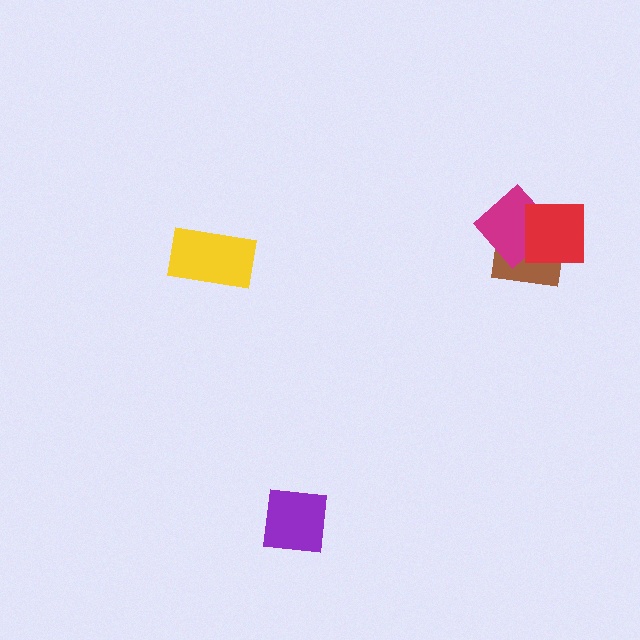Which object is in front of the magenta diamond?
The red square is in front of the magenta diamond.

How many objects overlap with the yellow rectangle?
0 objects overlap with the yellow rectangle.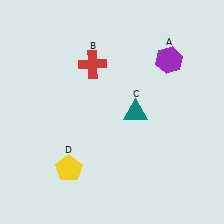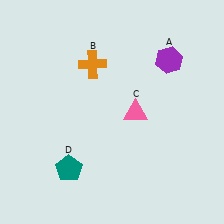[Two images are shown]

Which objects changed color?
B changed from red to orange. C changed from teal to pink. D changed from yellow to teal.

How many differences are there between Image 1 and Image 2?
There are 3 differences between the two images.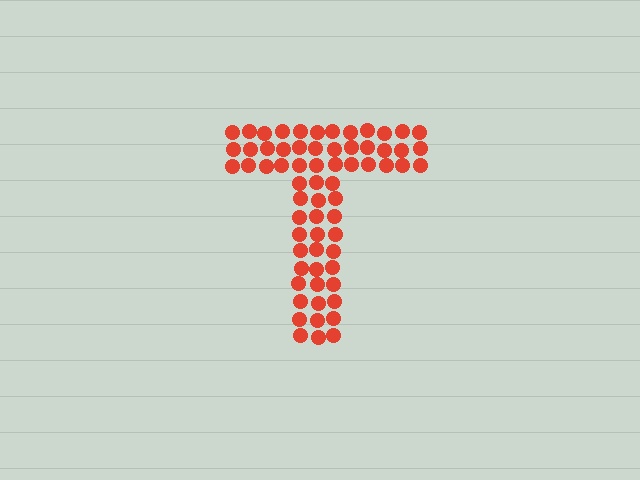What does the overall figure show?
The overall figure shows the letter T.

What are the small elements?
The small elements are circles.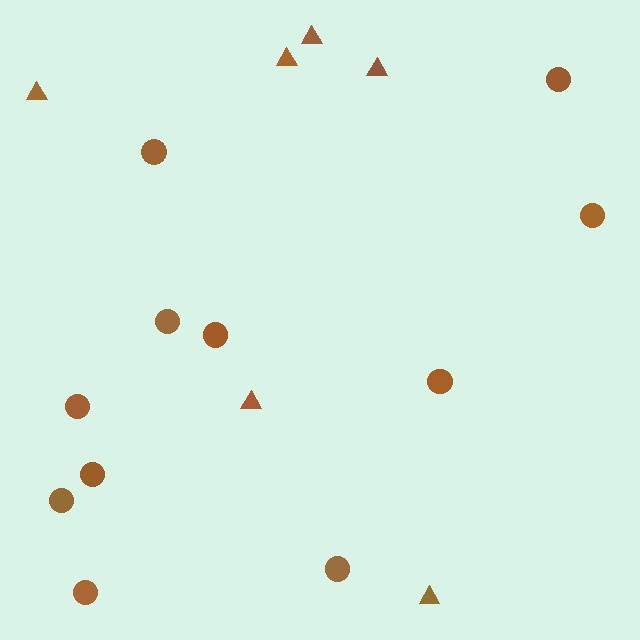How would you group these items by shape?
There are 2 groups: one group of circles (11) and one group of triangles (6).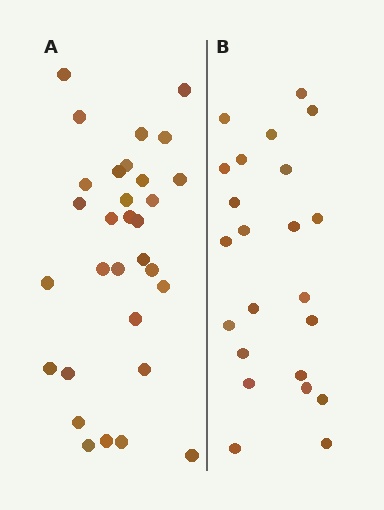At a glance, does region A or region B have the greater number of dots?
Region A (the left region) has more dots.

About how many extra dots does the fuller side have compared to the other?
Region A has roughly 8 or so more dots than region B.